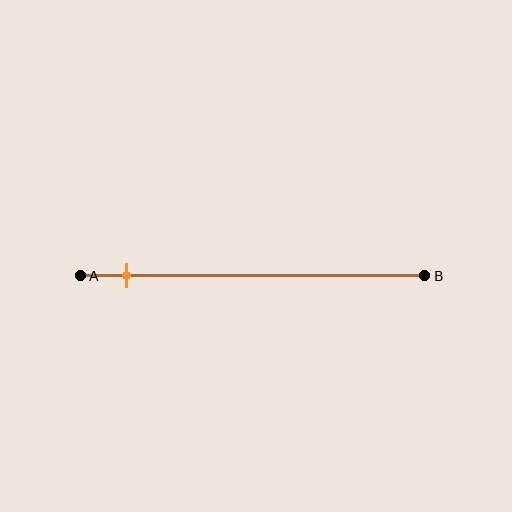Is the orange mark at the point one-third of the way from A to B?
No, the mark is at about 15% from A, not at the 33% one-third point.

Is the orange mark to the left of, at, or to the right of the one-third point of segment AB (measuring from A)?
The orange mark is to the left of the one-third point of segment AB.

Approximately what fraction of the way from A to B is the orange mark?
The orange mark is approximately 15% of the way from A to B.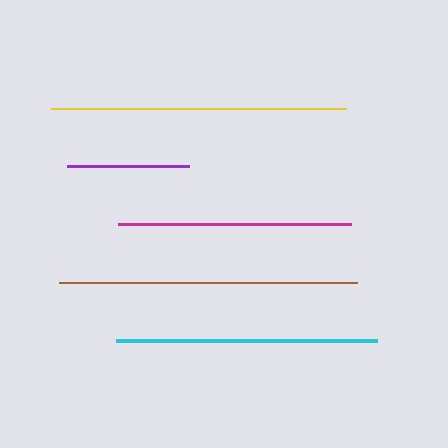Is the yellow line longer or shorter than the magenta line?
The yellow line is longer than the magenta line.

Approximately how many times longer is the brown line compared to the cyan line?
The brown line is approximately 1.1 times the length of the cyan line.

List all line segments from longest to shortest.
From longest to shortest: brown, yellow, cyan, magenta, purple.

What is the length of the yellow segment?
The yellow segment is approximately 295 pixels long.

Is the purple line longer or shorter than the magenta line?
The magenta line is longer than the purple line.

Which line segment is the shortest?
The purple line is the shortest at approximately 122 pixels.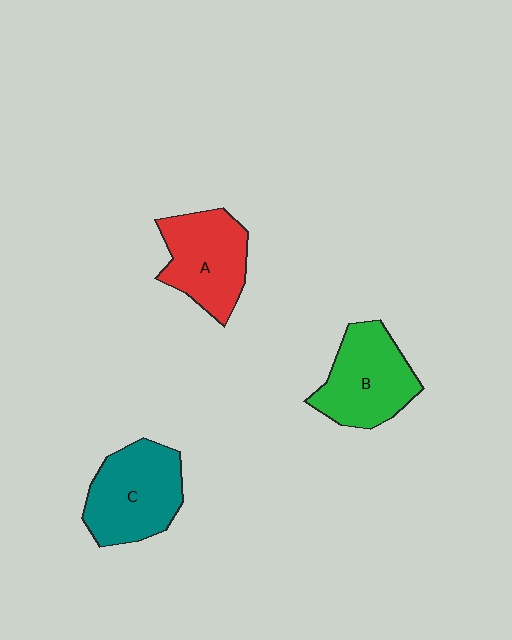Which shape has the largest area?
Shape C (teal).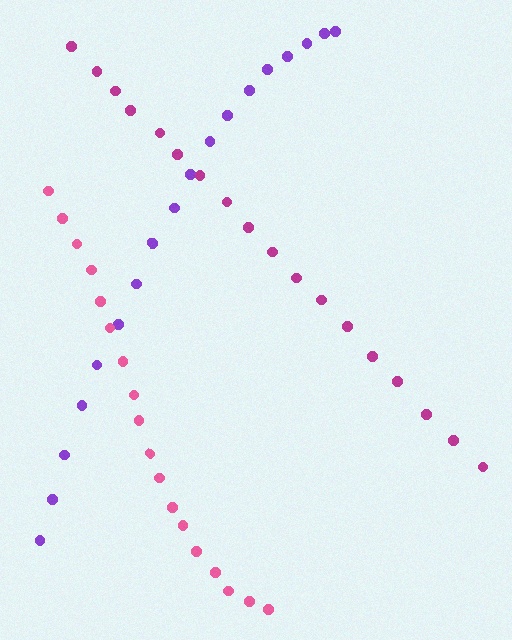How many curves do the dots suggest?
There are 3 distinct paths.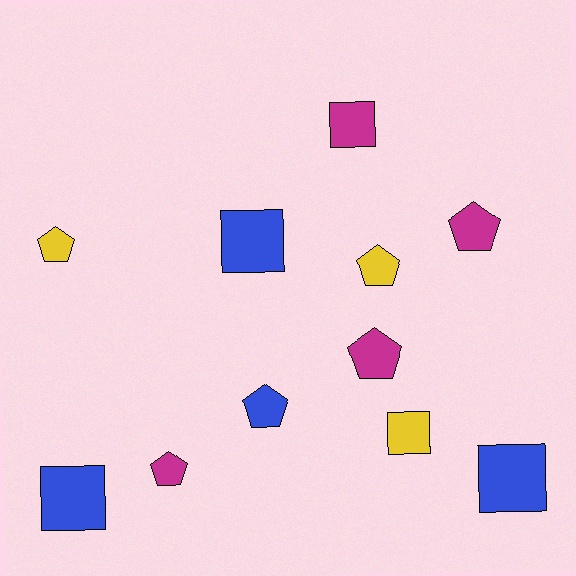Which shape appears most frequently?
Pentagon, with 6 objects.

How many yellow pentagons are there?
There are 2 yellow pentagons.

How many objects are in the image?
There are 11 objects.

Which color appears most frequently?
Magenta, with 4 objects.